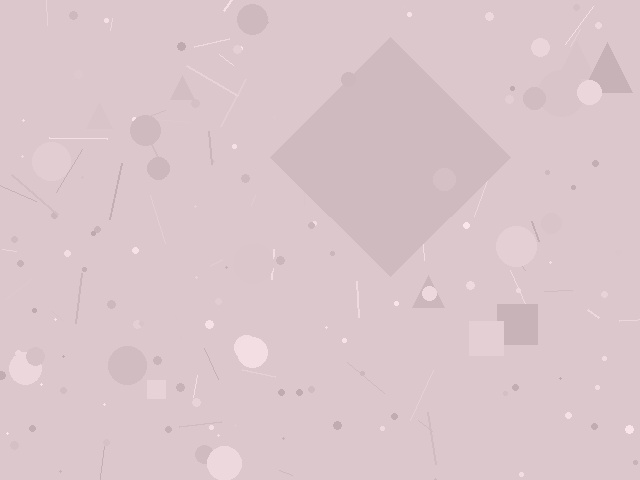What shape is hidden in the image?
A diamond is hidden in the image.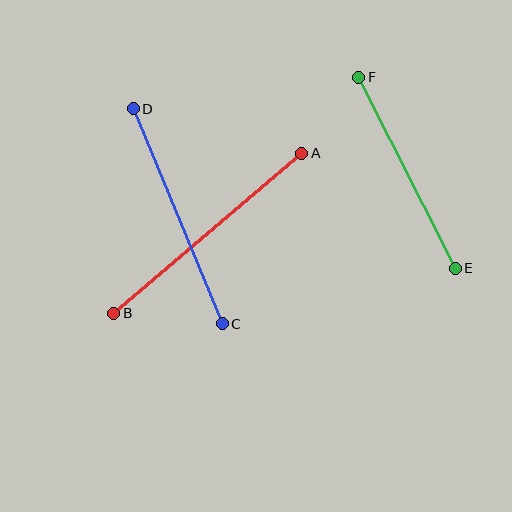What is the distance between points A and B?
The distance is approximately 247 pixels.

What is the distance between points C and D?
The distance is approximately 233 pixels.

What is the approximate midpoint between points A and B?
The midpoint is at approximately (208, 233) pixels.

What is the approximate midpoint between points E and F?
The midpoint is at approximately (407, 173) pixels.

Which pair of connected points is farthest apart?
Points A and B are farthest apart.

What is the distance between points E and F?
The distance is approximately 214 pixels.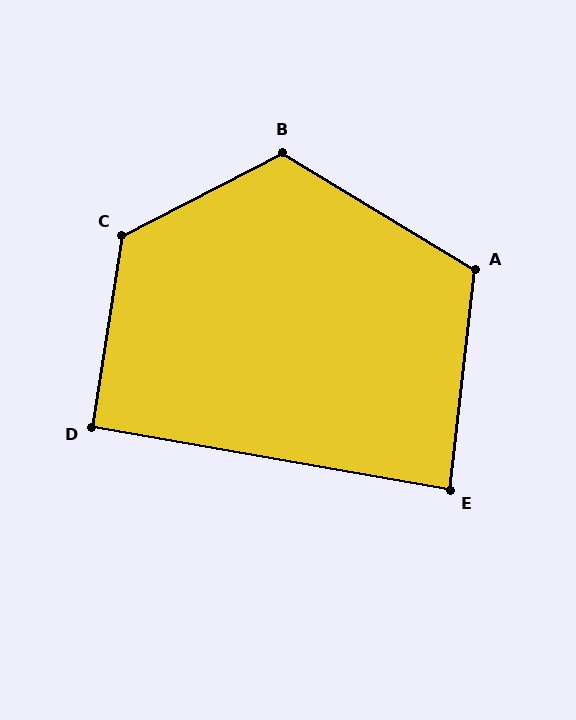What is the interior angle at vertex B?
Approximately 121 degrees (obtuse).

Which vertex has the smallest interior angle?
E, at approximately 87 degrees.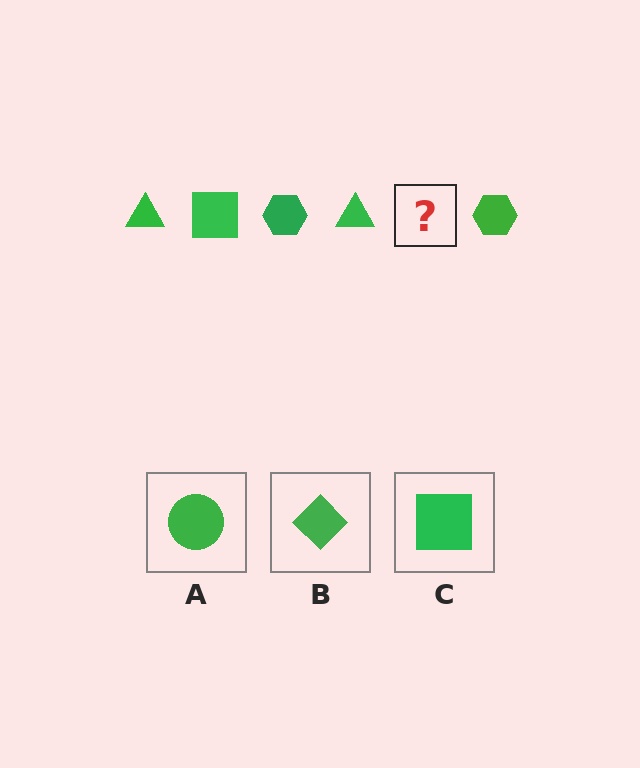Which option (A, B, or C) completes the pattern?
C.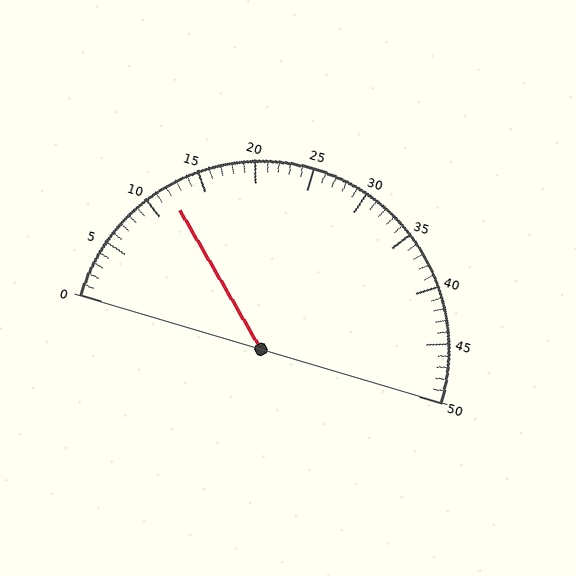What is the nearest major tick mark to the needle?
The nearest major tick mark is 10.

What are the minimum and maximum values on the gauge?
The gauge ranges from 0 to 50.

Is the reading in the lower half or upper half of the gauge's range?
The reading is in the lower half of the range (0 to 50).